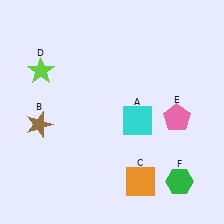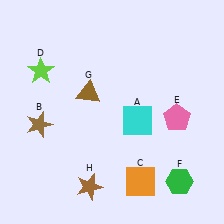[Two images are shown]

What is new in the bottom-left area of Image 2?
A brown star (H) was added in the bottom-left area of Image 2.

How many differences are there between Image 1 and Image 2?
There are 2 differences between the two images.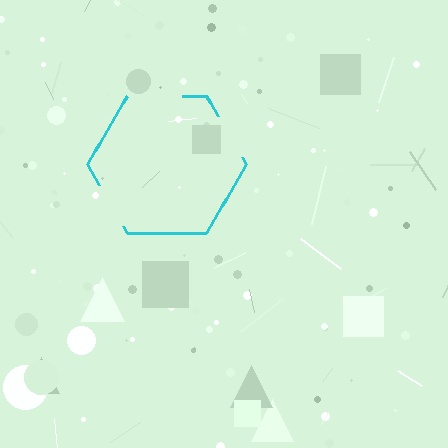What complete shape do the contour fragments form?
The contour fragments form a hexagon.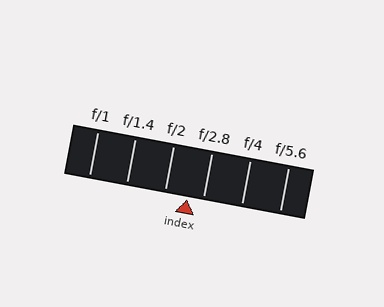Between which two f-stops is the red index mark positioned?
The index mark is between f/2 and f/2.8.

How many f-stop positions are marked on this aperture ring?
There are 6 f-stop positions marked.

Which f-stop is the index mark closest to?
The index mark is closest to f/2.8.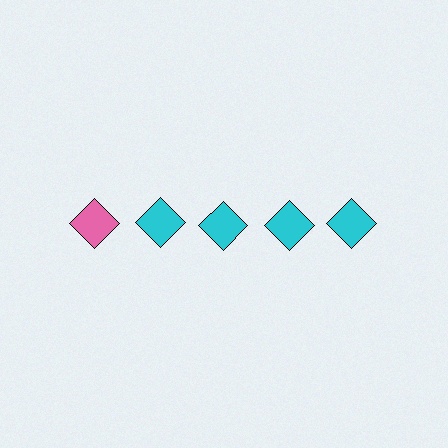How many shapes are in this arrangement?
There are 5 shapes arranged in a grid pattern.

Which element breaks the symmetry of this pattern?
The pink diamond in the top row, leftmost column breaks the symmetry. All other shapes are cyan diamonds.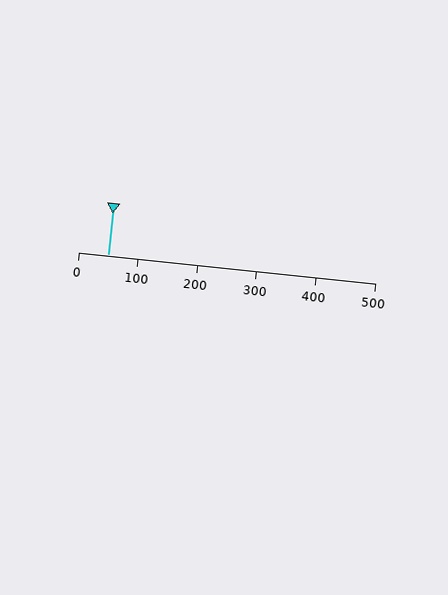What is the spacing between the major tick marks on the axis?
The major ticks are spaced 100 apart.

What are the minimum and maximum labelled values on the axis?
The axis runs from 0 to 500.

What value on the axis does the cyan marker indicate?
The marker indicates approximately 50.